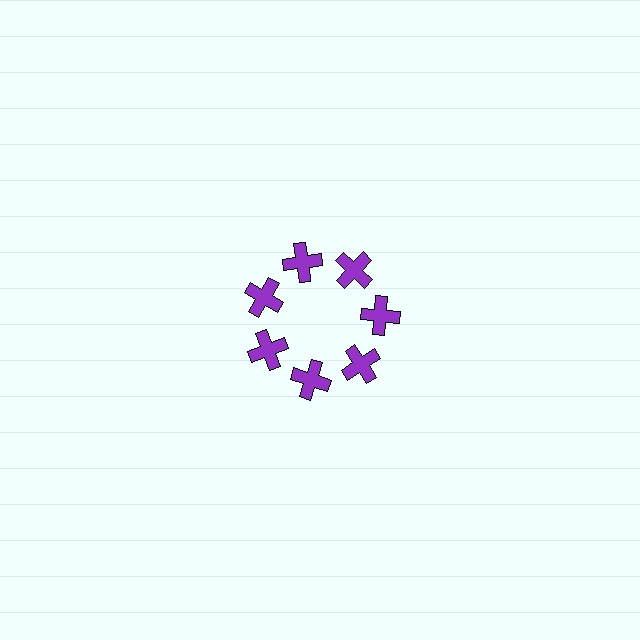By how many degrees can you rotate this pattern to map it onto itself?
The pattern maps onto itself every 51 degrees of rotation.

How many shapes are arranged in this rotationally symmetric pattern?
There are 7 shapes, arranged in 7 groups of 1.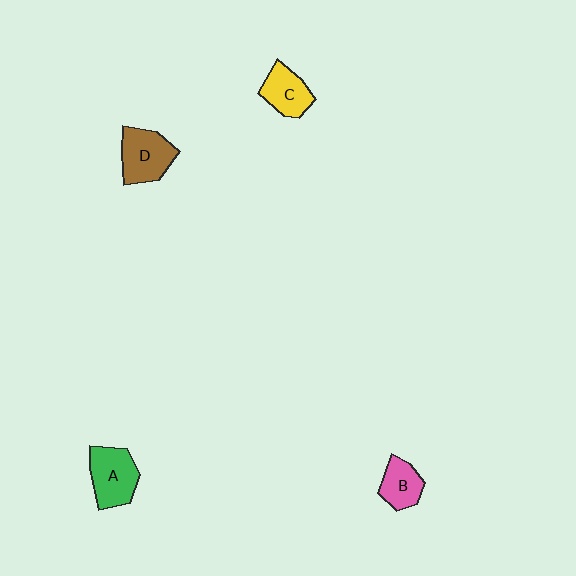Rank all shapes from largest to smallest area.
From largest to smallest: A (green), D (brown), C (yellow), B (pink).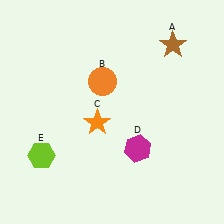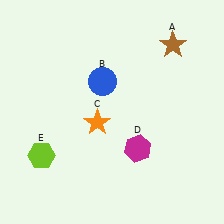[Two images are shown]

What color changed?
The circle (B) changed from orange in Image 1 to blue in Image 2.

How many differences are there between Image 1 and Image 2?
There is 1 difference between the two images.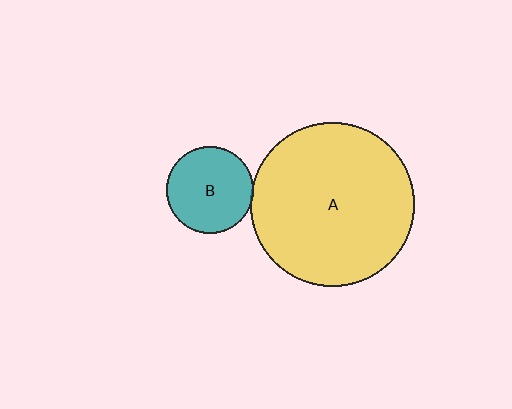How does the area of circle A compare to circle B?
Approximately 3.5 times.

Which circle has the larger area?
Circle A (yellow).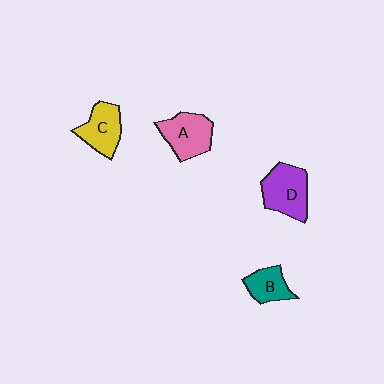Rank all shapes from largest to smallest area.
From largest to smallest: D (purple), A (pink), C (yellow), B (teal).